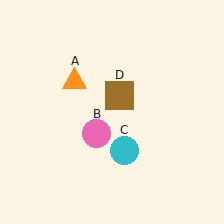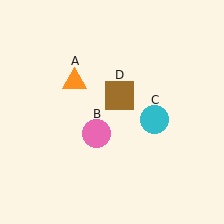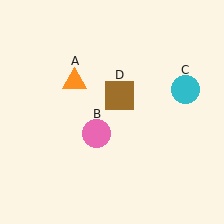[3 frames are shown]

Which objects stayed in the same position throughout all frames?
Orange triangle (object A) and pink circle (object B) and brown square (object D) remained stationary.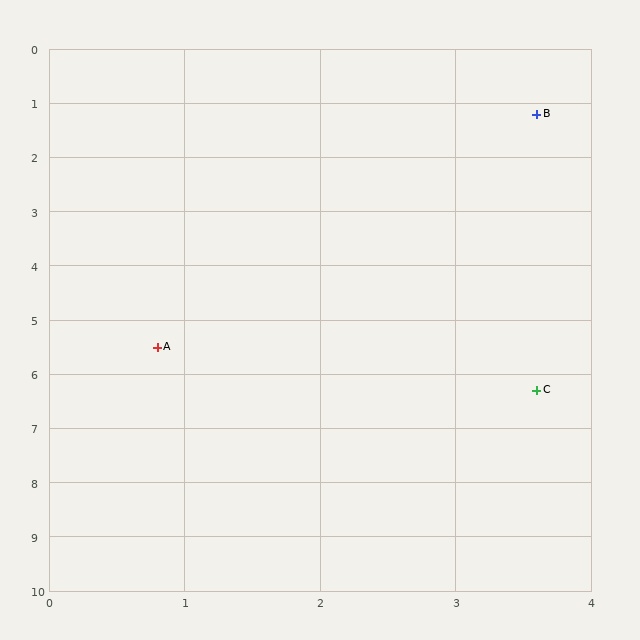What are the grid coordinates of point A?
Point A is at approximately (0.8, 5.5).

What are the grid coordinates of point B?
Point B is at approximately (3.6, 1.2).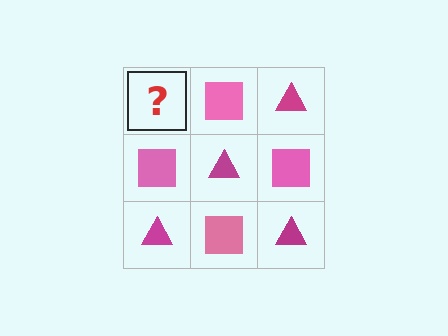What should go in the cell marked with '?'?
The missing cell should contain a magenta triangle.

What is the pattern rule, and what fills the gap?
The rule is that it alternates magenta triangle and pink square in a checkerboard pattern. The gap should be filled with a magenta triangle.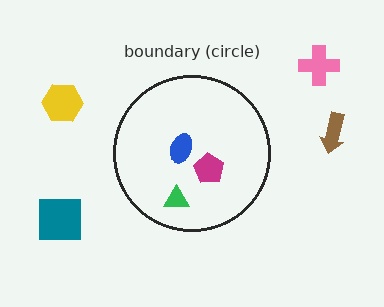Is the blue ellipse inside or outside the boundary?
Inside.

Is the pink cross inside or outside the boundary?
Outside.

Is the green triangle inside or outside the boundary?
Inside.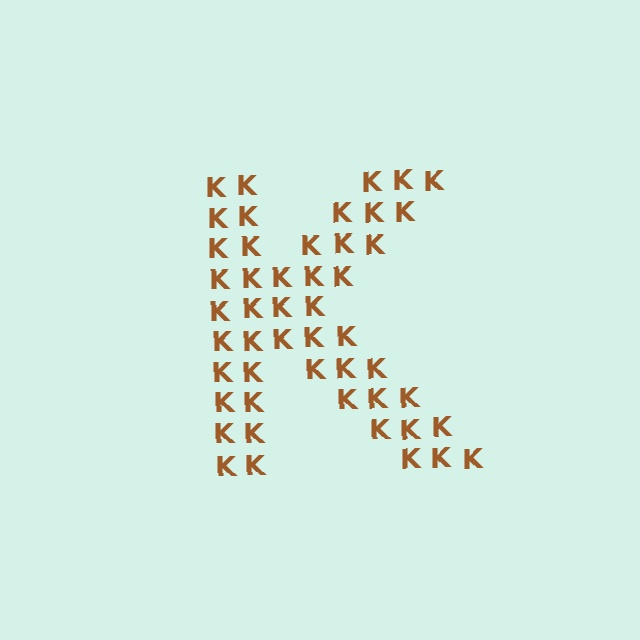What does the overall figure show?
The overall figure shows the letter K.